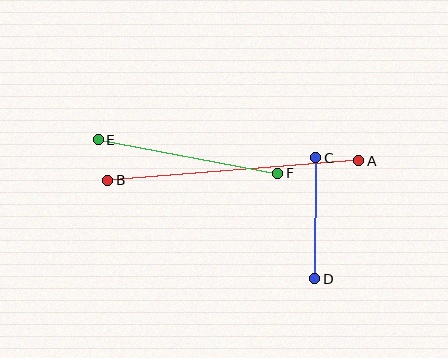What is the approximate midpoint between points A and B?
The midpoint is at approximately (233, 170) pixels.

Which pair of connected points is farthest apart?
Points A and B are farthest apart.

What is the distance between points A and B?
The distance is approximately 252 pixels.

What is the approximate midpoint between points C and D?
The midpoint is at approximately (315, 218) pixels.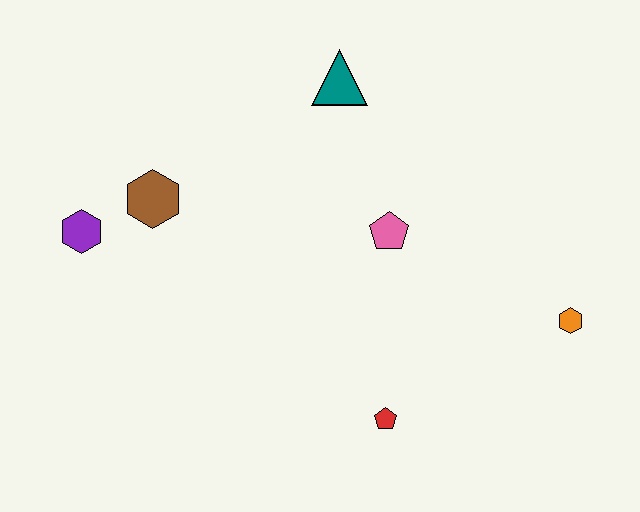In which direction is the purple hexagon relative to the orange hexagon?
The purple hexagon is to the left of the orange hexagon.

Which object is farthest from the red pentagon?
The purple hexagon is farthest from the red pentagon.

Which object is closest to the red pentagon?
The pink pentagon is closest to the red pentagon.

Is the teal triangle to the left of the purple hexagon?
No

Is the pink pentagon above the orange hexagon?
Yes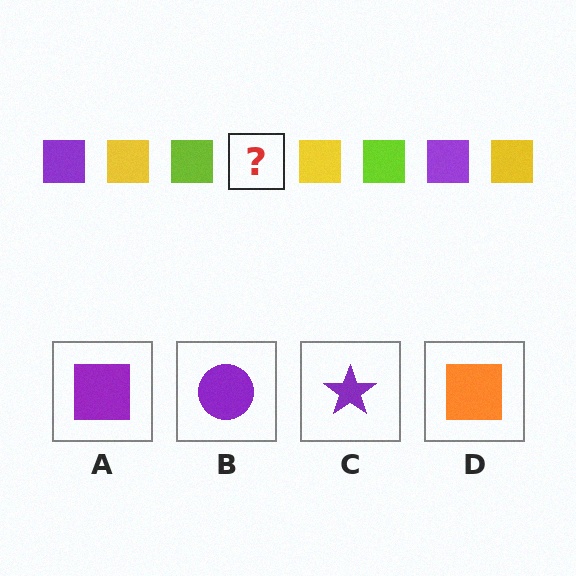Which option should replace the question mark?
Option A.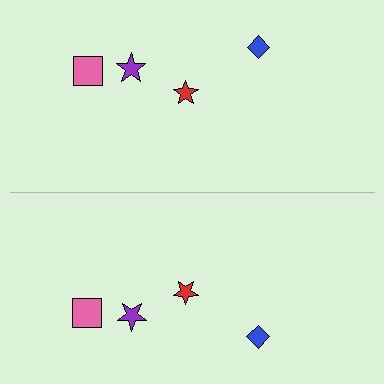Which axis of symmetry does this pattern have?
The pattern has a horizontal axis of symmetry running through the center of the image.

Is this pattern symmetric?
Yes, this pattern has bilateral (reflection) symmetry.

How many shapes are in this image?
There are 8 shapes in this image.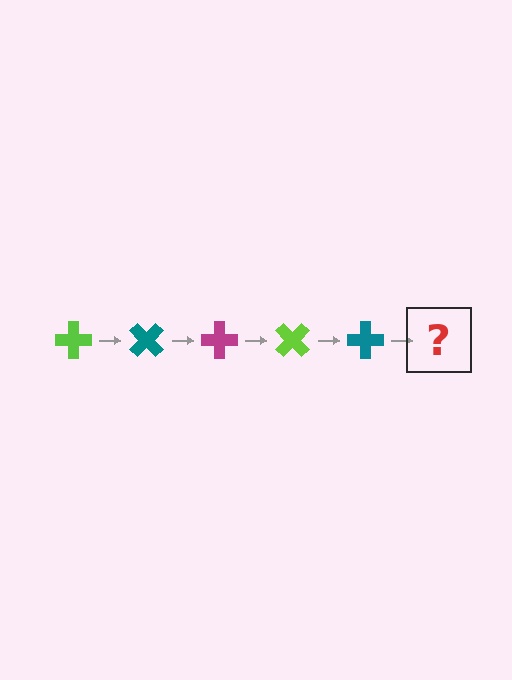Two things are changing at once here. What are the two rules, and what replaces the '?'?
The two rules are that it rotates 45 degrees each step and the color cycles through lime, teal, and magenta. The '?' should be a magenta cross, rotated 225 degrees from the start.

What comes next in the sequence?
The next element should be a magenta cross, rotated 225 degrees from the start.